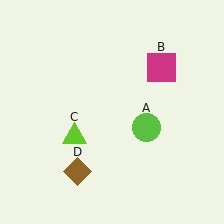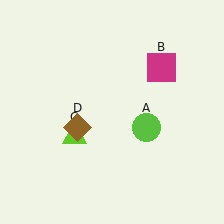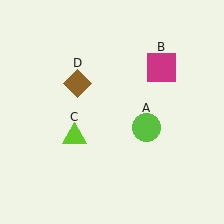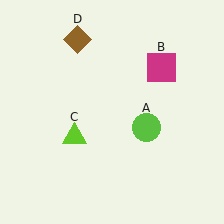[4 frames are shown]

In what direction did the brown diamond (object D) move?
The brown diamond (object D) moved up.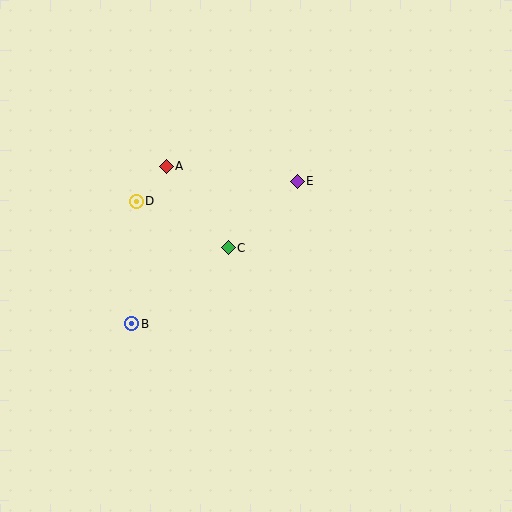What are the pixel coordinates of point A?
Point A is at (166, 166).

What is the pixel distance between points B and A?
The distance between B and A is 161 pixels.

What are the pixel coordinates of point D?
Point D is at (136, 201).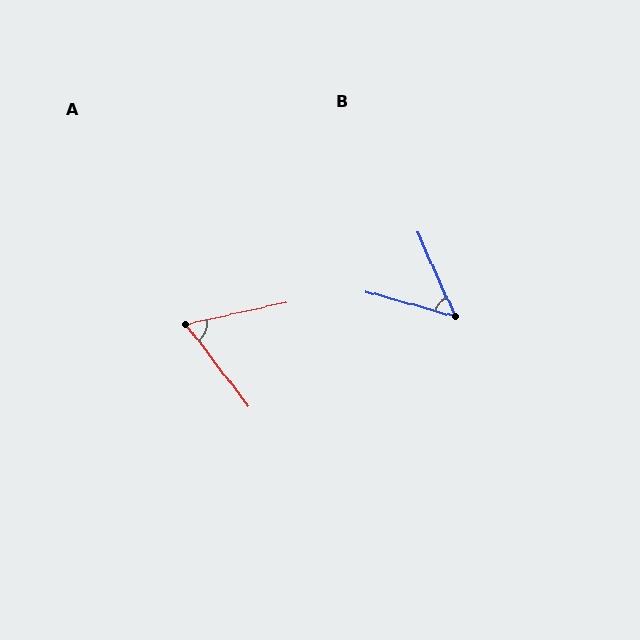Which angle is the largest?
A, at approximately 65 degrees.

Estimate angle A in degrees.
Approximately 65 degrees.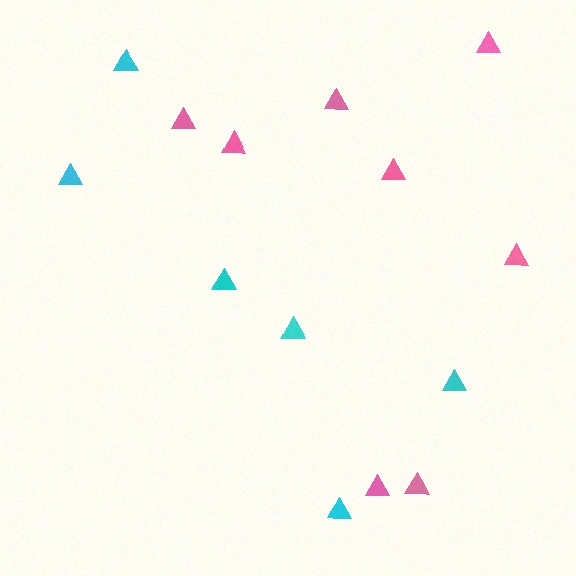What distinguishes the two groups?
There are 2 groups: one group of pink triangles (8) and one group of cyan triangles (6).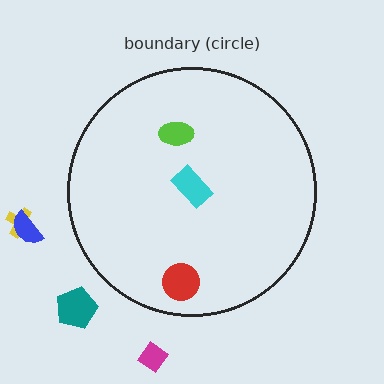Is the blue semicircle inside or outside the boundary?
Outside.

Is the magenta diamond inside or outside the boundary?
Outside.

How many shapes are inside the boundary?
3 inside, 4 outside.